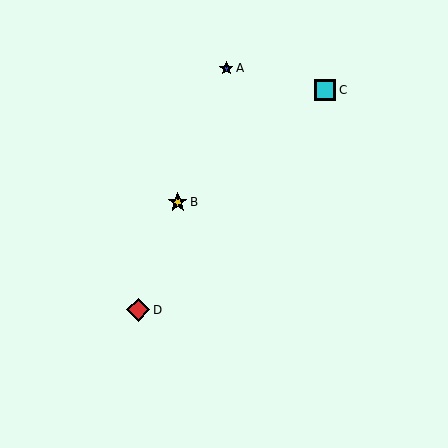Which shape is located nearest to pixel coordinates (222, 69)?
The blue star (labeled A) at (226, 68) is nearest to that location.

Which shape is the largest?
The red diamond (labeled D) is the largest.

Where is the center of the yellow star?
The center of the yellow star is at (178, 202).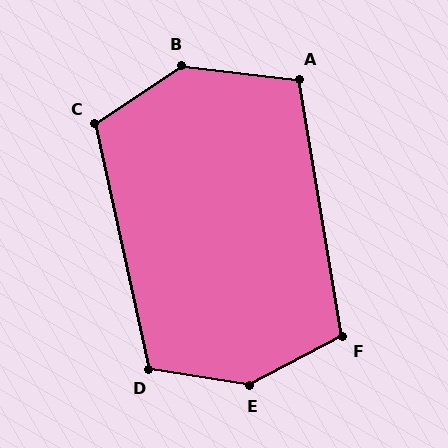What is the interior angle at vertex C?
Approximately 111 degrees (obtuse).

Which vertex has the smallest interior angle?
A, at approximately 106 degrees.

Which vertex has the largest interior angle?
E, at approximately 143 degrees.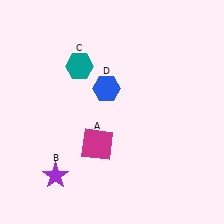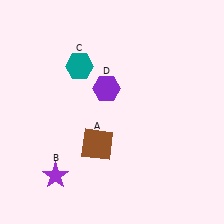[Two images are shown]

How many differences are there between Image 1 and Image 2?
There are 2 differences between the two images.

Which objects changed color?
A changed from magenta to brown. D changed from blue to purple.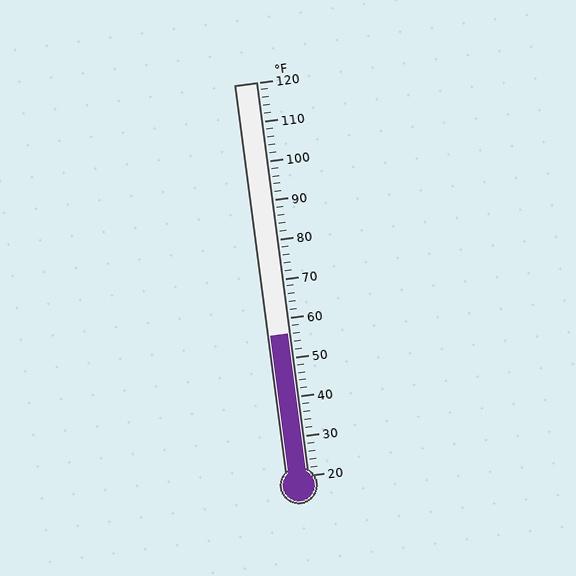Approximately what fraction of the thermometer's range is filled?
The thermometer is filled to approximately 35% of its range.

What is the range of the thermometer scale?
The thermometer scale ranges from 20°F to 120°F.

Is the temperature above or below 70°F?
The temperature is below 70°F.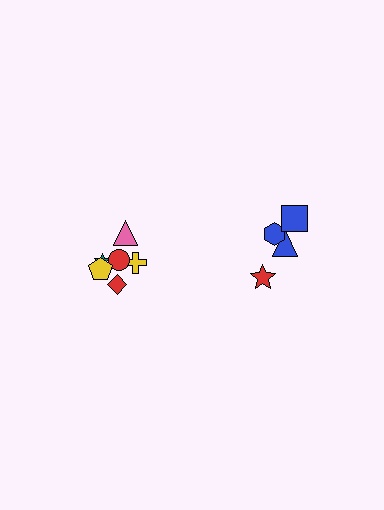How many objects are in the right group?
There are 4 objects.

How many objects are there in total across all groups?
There are 10 objects.